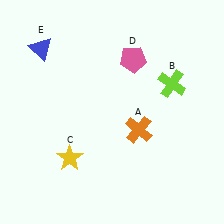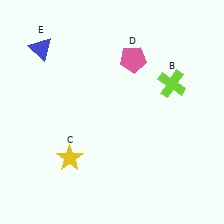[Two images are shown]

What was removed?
The orange cross (A) was removed in Image 2.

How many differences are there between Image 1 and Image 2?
There is 1 difference between the two images.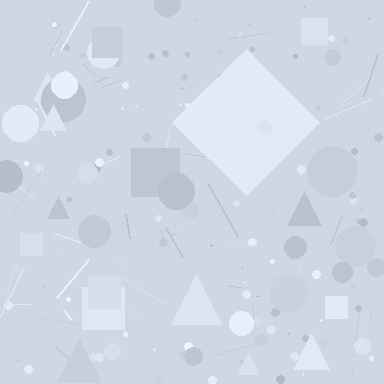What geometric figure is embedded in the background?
A diamond is embedded in the background.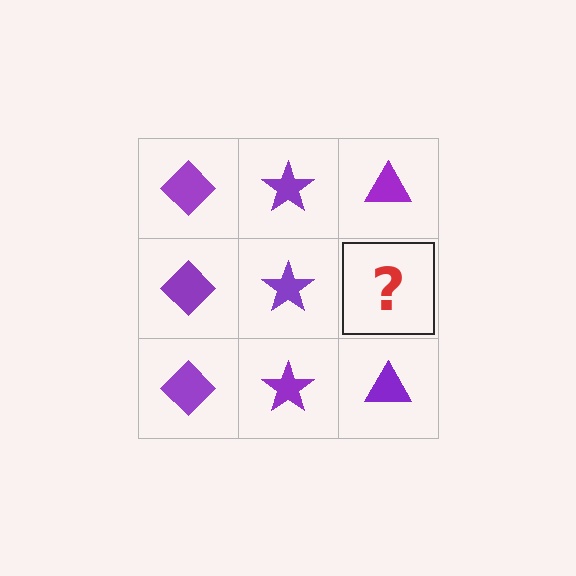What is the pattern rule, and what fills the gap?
The rule is that each column has a consistent shape. The gap should be filled with a purple triangle.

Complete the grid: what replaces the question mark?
The question mark should be replaced with a purple triangle.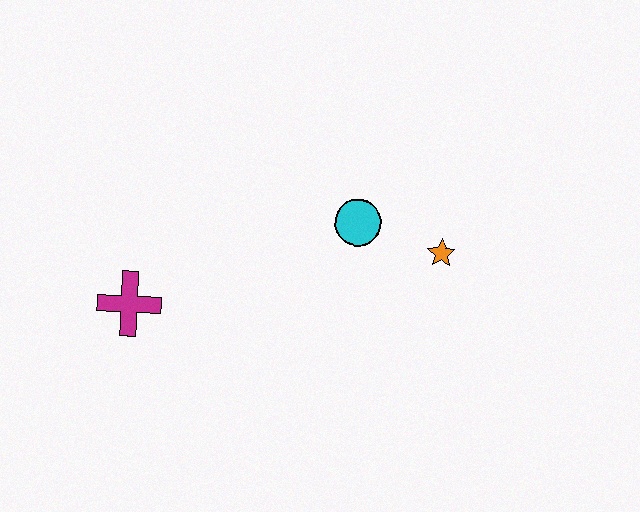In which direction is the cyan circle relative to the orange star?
The cyan circle is to the left of the orange star.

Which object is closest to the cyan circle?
The orange star is closest to the cyan circle.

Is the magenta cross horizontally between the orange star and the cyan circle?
No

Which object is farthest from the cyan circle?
The magenta cross is farthest from the cyan circle.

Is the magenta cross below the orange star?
Yes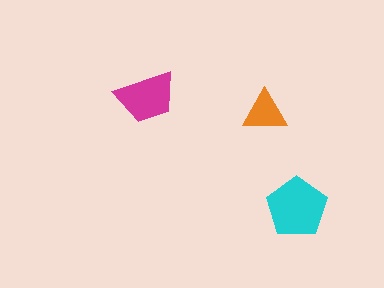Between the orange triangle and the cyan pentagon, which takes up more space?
The cyan pentagon.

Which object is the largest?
The cyan pentagon.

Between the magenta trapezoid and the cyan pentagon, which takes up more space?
The cyan pentagon.